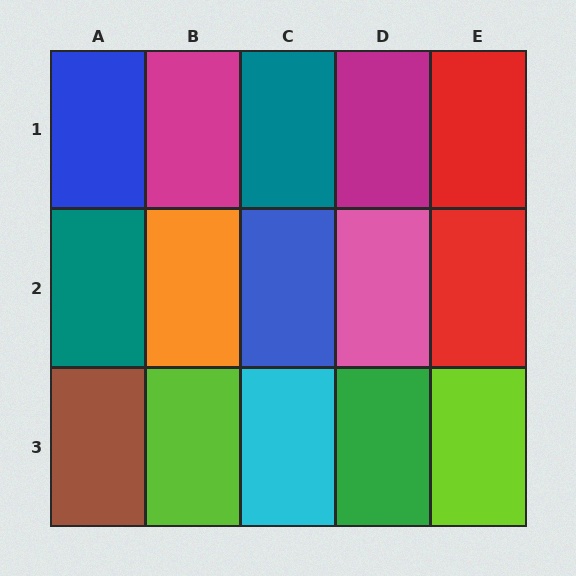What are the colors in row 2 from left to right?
Teal, orange, blue, pink, red.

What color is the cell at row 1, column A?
Blue.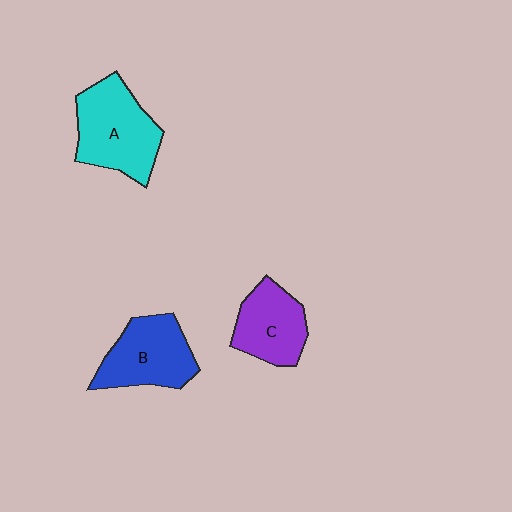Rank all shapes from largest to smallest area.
From largest to smallest: A (cyan), B (blue), C (purple).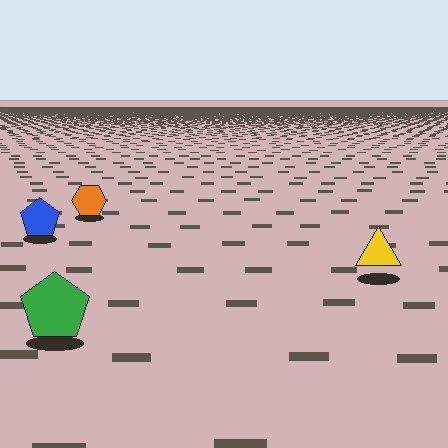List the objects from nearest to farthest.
From nearest to farthest: the green pentagon, the yellow triangle, the blue pentagon, the orange hexagon.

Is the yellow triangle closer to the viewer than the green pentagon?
No. The green pentagon is closer — you can tell from the texture gradient: the ground texture is coarser near it.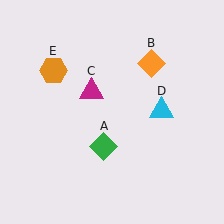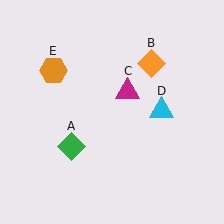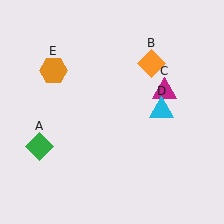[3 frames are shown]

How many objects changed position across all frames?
2 objects changed position: green diamond (object A), magenta triangle (object C).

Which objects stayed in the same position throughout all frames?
Orange diamond (object B) and cyan triangle (object D) and orange hexagon (object E) remained stationary.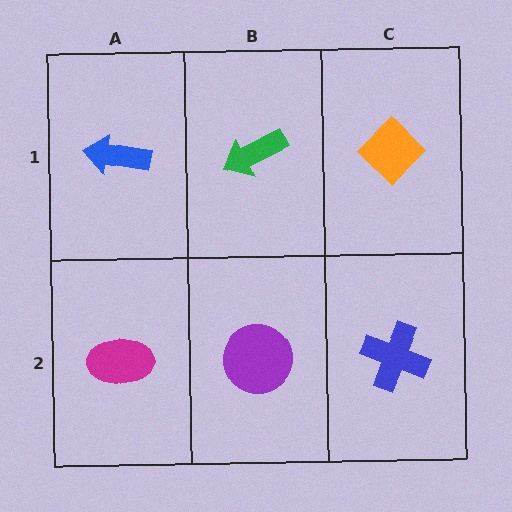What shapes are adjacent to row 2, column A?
A blue arrow (row 1, column A), a purple circle (row 2, column B).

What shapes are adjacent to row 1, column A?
A magenta ellipse (row 2, column A), a green arrow (row 1, column B).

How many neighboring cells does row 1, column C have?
2.